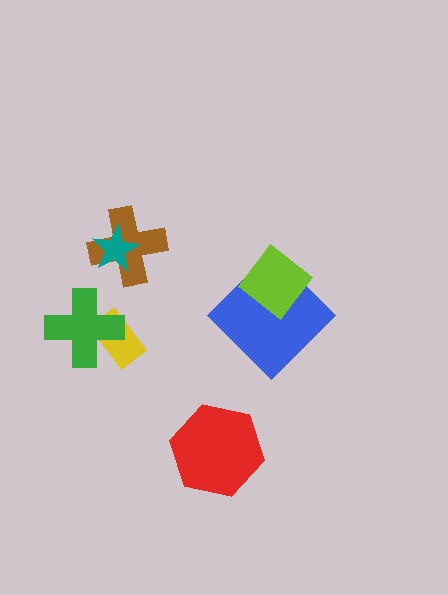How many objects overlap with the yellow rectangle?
1 object overlaps with the yellow rectangle.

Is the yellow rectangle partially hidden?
Yes, it is partially covered by another shape.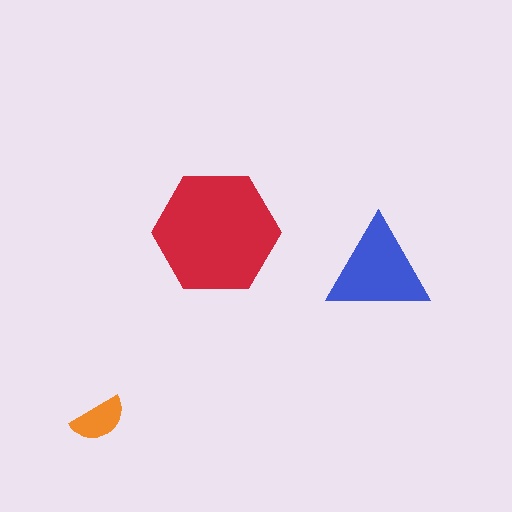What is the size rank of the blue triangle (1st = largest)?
2nd.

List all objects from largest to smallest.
The red hexagon, the blue triangle, the orange semicircle.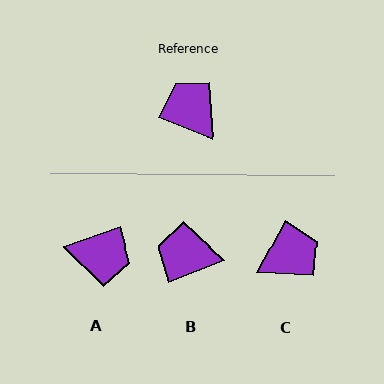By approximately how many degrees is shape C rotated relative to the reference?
Approximately 97 degrees clockwise.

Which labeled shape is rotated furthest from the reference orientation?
A, about 138 degrees away.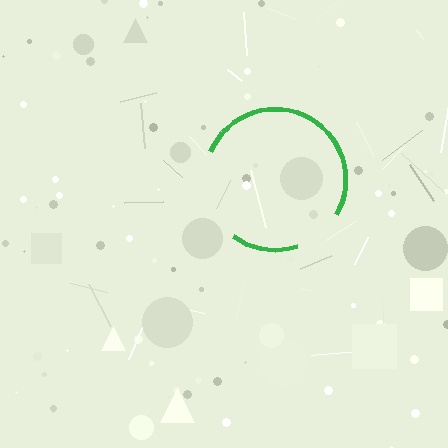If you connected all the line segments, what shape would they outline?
They would outline a circle.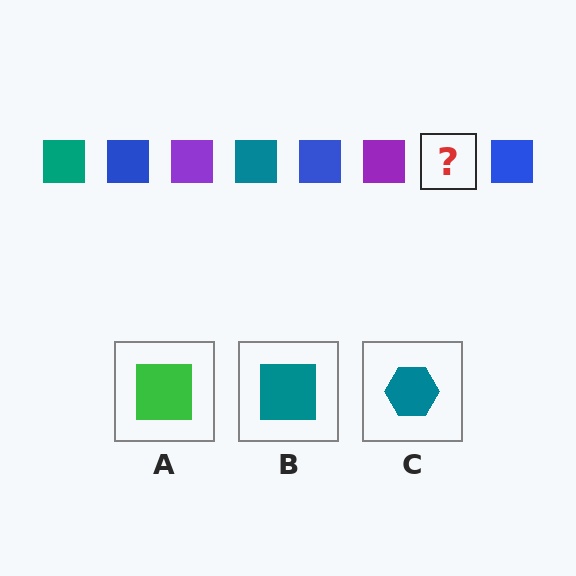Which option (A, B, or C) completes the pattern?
B.